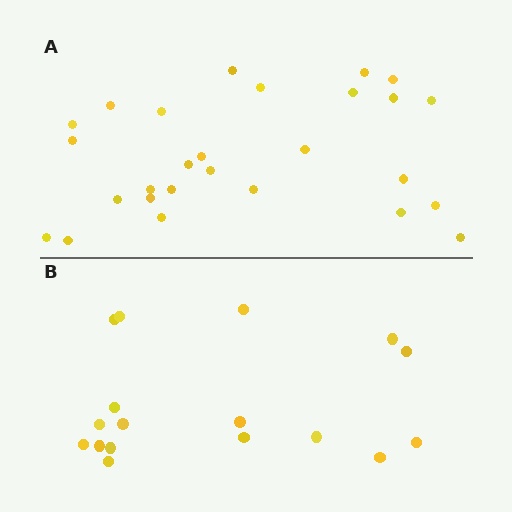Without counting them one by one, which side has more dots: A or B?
Region A (the top region) has more dots.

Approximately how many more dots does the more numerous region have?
Region A has roughly 10 or so more dots than region B.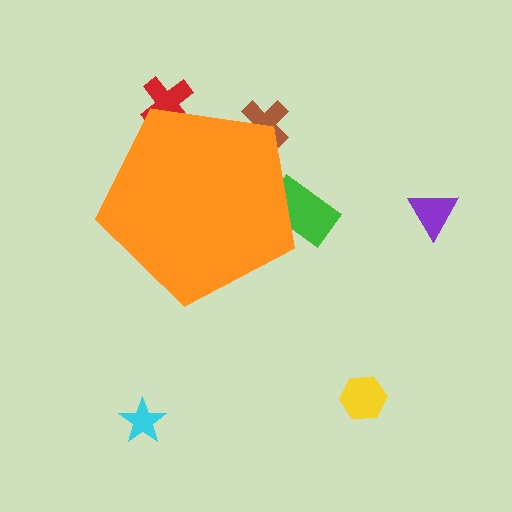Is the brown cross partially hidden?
Yes, the brown cross is partially hidden behind the orange pentagon.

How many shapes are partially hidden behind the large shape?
3 shapes are partially hidden.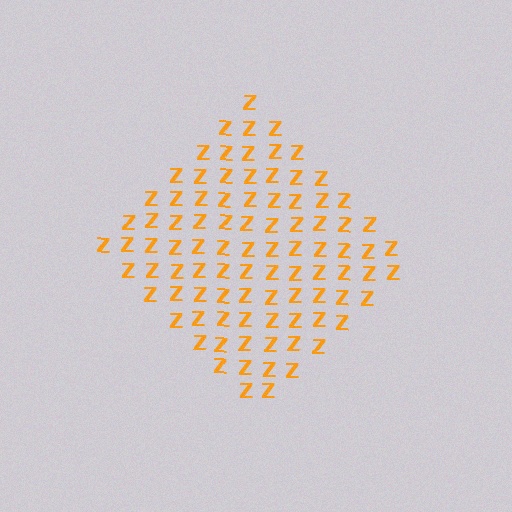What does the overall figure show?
The overall figure shows a diamond.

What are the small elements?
The small elements are letter Z's.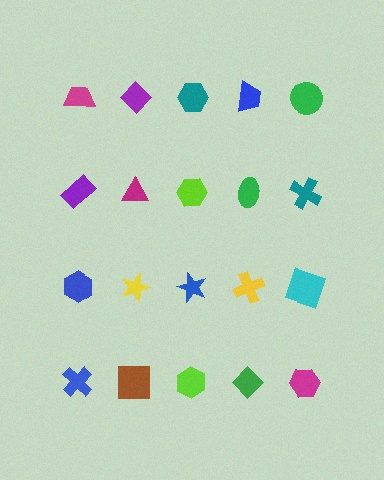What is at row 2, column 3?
A lime hexagon.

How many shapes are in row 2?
5 shapes.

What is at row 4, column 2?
A brown square.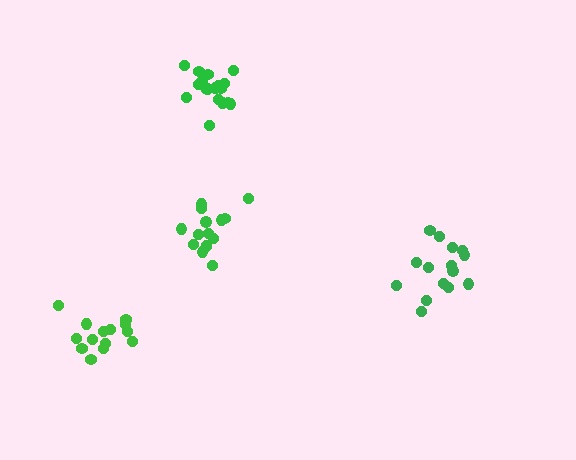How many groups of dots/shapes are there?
There are 4 groups.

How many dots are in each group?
Group 1: 18 dots, Group 2: 15 dots, Group 3: 15 dots, Group 4: 14 dots (62 total).